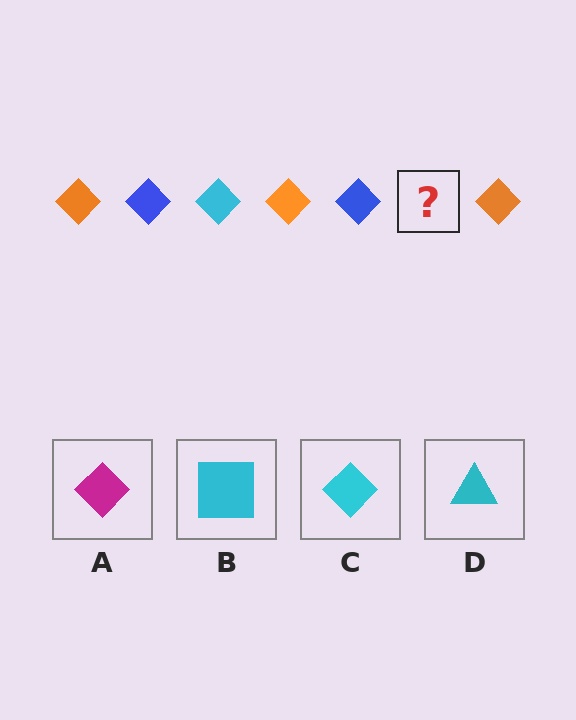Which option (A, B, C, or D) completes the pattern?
C.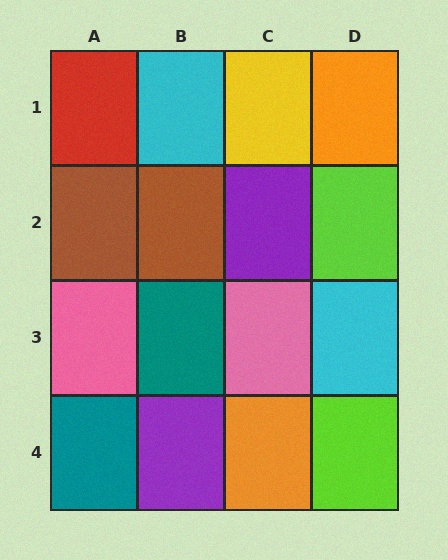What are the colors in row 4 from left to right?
Teal, purple, orange, lime.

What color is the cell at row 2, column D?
Lime.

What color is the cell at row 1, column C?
Yellow.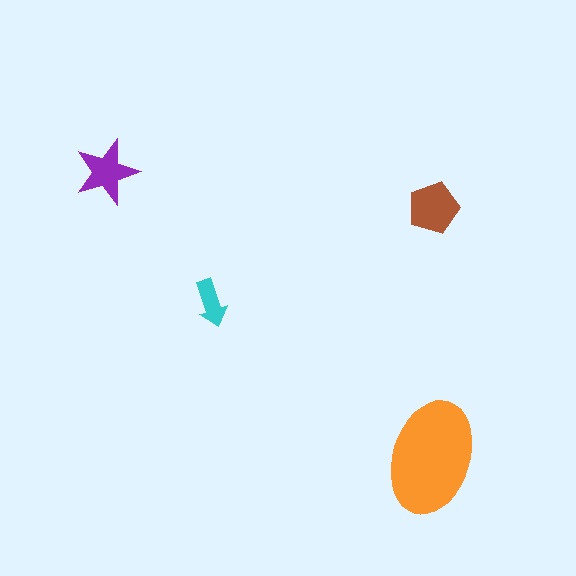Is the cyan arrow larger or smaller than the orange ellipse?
Smaller.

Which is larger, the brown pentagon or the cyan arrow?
The brown pentagon.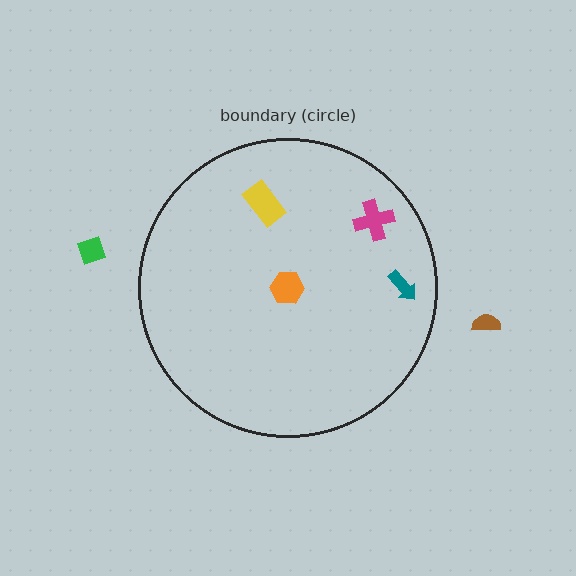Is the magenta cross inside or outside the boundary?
Inside.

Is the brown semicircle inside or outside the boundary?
Outside.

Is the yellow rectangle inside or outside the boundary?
Inside.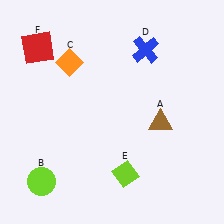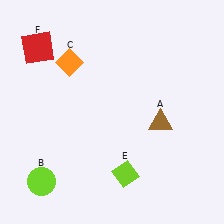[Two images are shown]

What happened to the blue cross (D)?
The blue cross (D) was removed in Image 2. It was in the top-right area of Image 1.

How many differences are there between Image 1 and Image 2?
There is 1 difference between the two images.